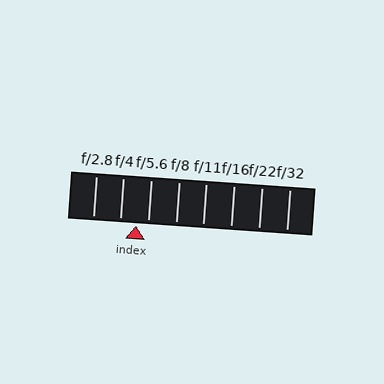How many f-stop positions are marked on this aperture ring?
There are 8 f-stop positions marked.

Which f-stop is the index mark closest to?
The index mark is closest to f/5.6.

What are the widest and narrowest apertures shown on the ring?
The widest aperture shown is f/2.8 and the narrowest is f/32.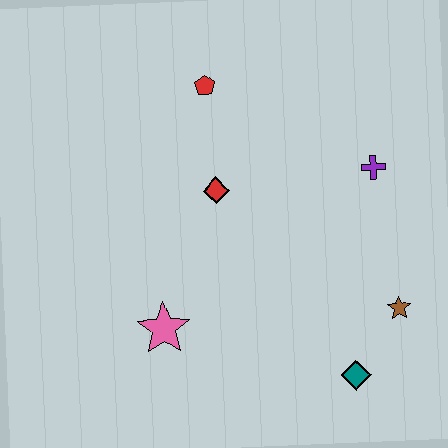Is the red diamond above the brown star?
Yes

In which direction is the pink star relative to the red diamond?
The pink star is below the red diamond.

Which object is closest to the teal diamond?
The brown star is closest to the teal diamond.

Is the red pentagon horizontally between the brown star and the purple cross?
No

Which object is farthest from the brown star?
The red pentagon is farthest from the brown star.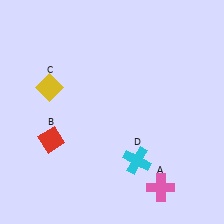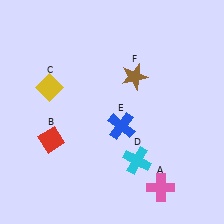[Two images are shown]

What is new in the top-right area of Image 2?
A brown star (F) was added in the top-right area of Image 2.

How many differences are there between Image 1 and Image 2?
There are 2 differences between the two images.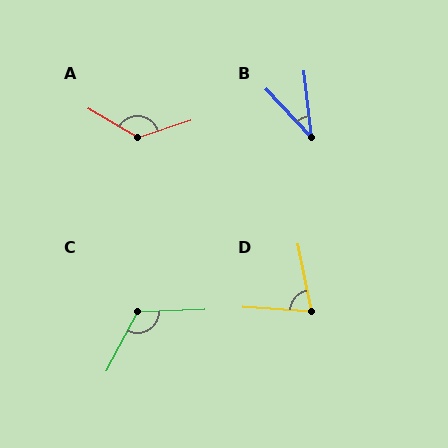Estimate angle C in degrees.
Approximately 120 degrees.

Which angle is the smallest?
B, at approximately 37 degrees.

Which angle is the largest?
A, at approximately 132 degrees.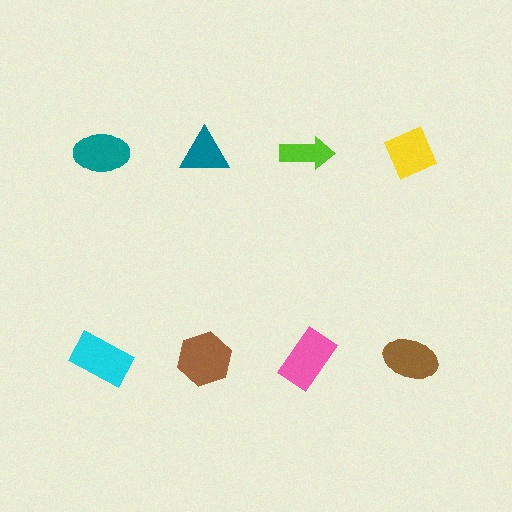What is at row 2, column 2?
A brown hexagon.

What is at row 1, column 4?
A yellow diamond.